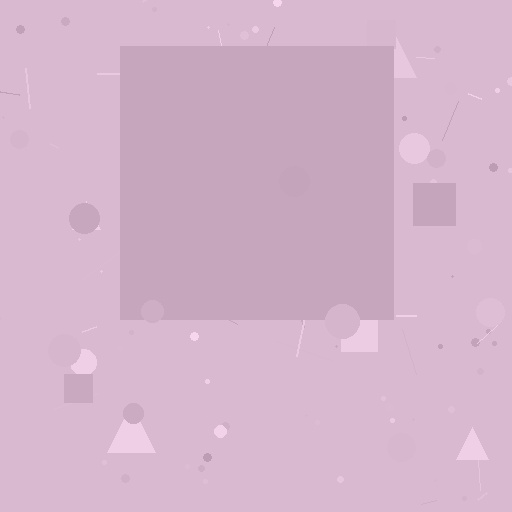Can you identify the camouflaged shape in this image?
The camouflaged shape is a square.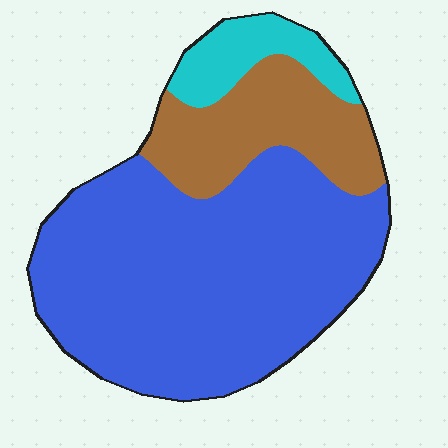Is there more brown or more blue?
Blue.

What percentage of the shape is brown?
Brown covers about 20% of the shape.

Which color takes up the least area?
Cyan, at roughly 10%.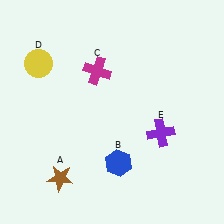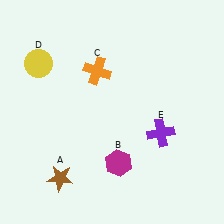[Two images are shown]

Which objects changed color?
B changed from blue to magenta. C changed from magenta to orange.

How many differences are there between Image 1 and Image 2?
There are 2 differences between the two images.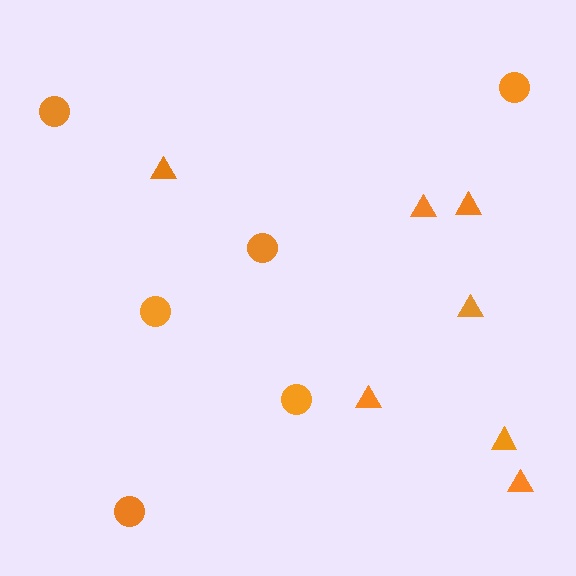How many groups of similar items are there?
There are 2 groups: one group of triangles (7) and one group of circles (6).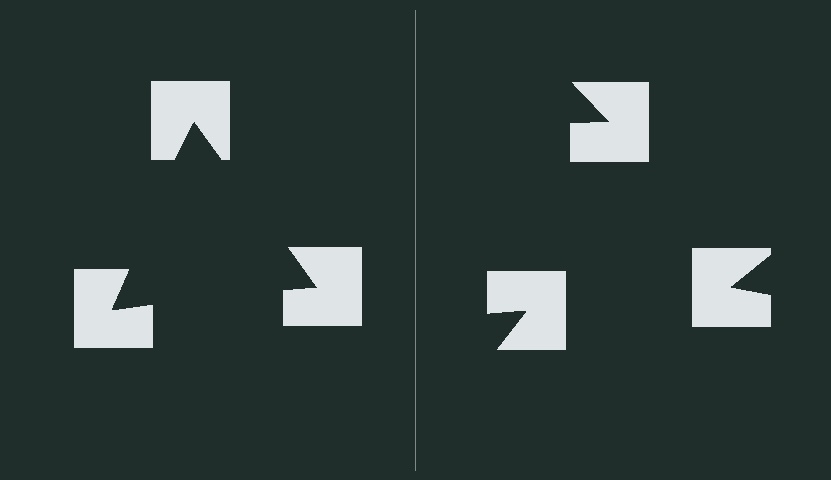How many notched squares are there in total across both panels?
6 — 3 on each side.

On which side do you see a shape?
An illusory triangle appears on the left side. On the right side the wedge cuts are rotated, so no coherent shape forms.